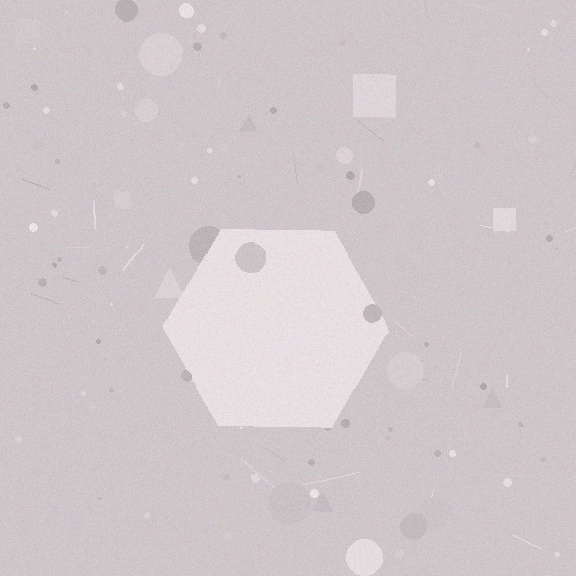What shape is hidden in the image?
A hexagon is hidden in the image.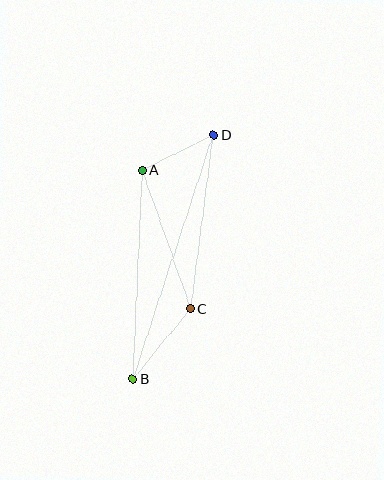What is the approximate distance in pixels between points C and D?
The distance between C and D is approximately 175 pixels.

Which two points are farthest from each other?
Points B and D are farthest from each other.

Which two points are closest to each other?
Points A and D are closest to each other.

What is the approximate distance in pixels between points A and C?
The distance between A and C is approximately 147 pixels.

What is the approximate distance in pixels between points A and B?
The distance between A and B is approximately 209 pixels.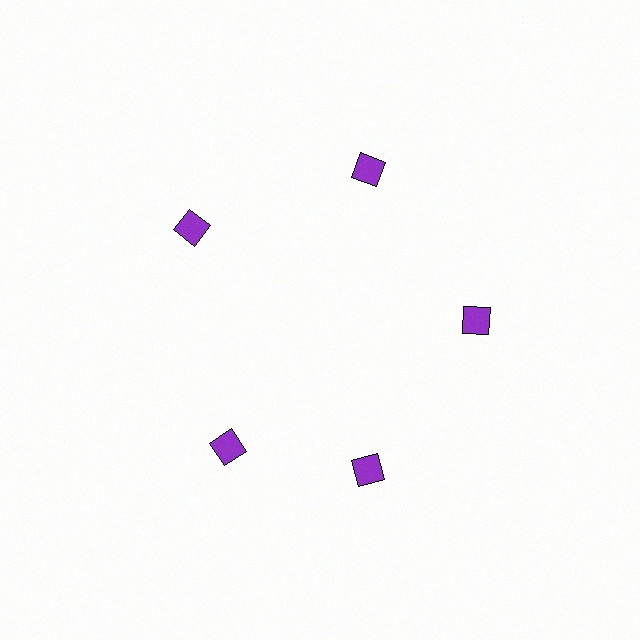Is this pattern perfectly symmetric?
No. The 5 purple diamonds are arranged in a ring, but one element near the 8 o'clock position is rotated out of alignment along the ring, breaking the 5-fold rotational symmetry.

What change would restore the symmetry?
The symmetry would be restored by rotating it back into even spacing with its neighbors so that all 5 diamonds sit at equal angles and equal distance from the center.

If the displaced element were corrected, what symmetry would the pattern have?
It would have 5-fold rotational symmetry — the pattern would map onto itself every 72 degrees.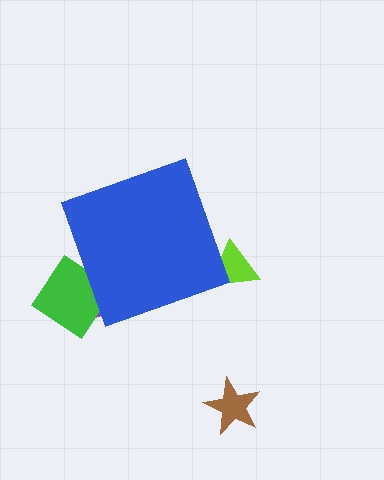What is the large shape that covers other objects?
A blue diamond.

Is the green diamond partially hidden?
Yes, the green diamond is partially hidden behind the blue diamond.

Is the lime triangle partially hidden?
Yes, the lime triangle is partially hidden behind the blue diamond.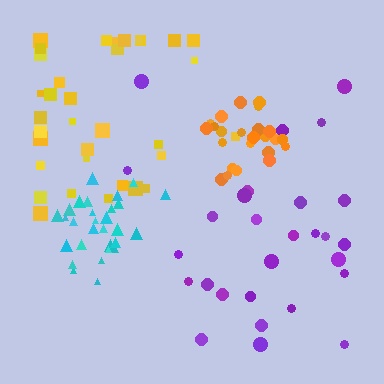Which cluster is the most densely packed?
Cyan.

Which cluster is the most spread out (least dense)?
Yellow.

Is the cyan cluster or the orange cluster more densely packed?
Cyan.